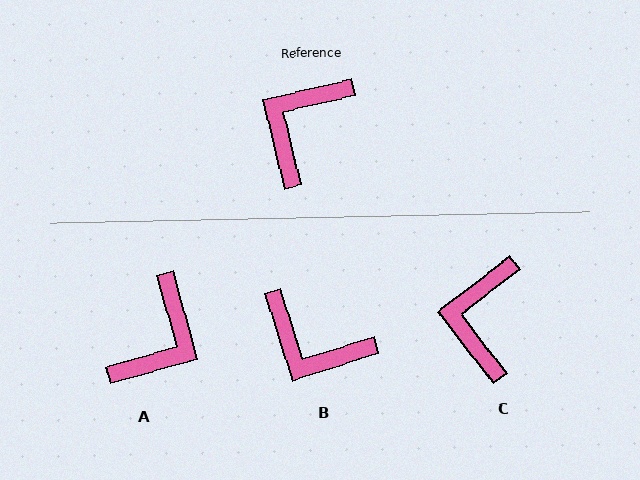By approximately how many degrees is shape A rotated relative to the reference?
Approximately 178 degrees clockwise.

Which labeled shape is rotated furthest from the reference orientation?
A, about 178 degrees away.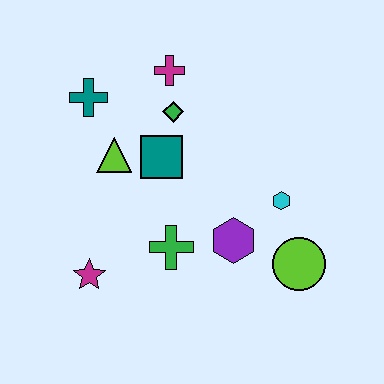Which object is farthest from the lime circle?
The teal cross is farthest from the lime circle.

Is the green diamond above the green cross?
Yes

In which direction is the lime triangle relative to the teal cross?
The lime triangle is below the teal cross.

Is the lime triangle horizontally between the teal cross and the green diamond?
Yes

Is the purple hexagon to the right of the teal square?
Yes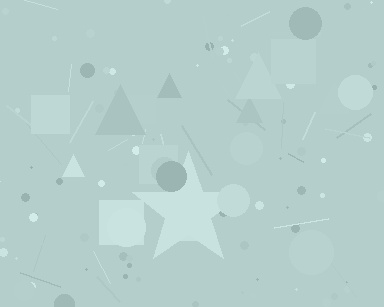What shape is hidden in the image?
A star is hidden in the image.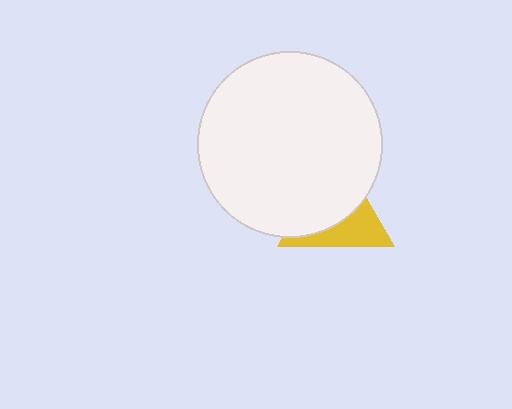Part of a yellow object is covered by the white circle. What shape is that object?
It is a triangle.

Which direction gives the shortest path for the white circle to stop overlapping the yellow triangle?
Moving toward the upper-left gives the shortest separation.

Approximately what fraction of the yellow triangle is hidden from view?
Roughly 60% of the yellow triangle is hidden behind the white circle.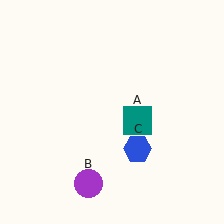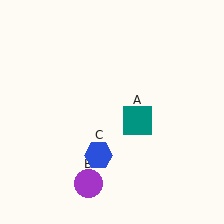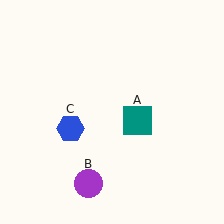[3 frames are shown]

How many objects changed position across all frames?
1 object changed position: blue hexagon (object C).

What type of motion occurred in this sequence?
The blue hexagon (object C) rotated clockwise around the center of the scene.